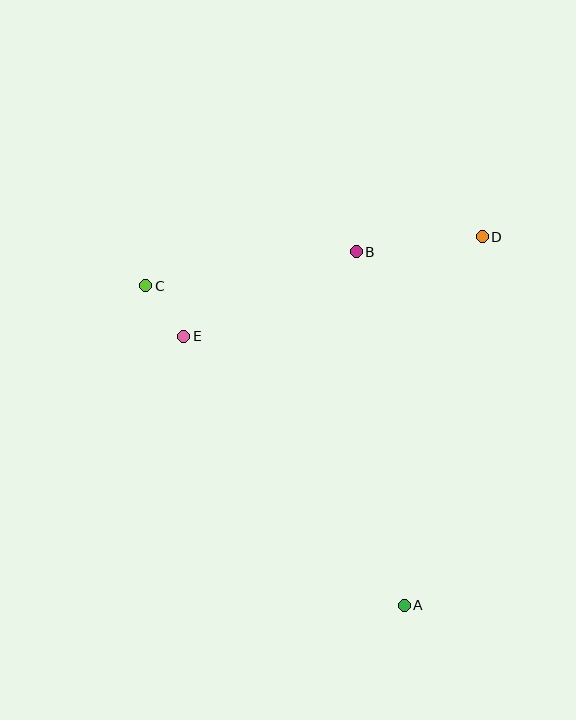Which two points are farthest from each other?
Points A and C are farthest from each other.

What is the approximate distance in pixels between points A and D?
The distance between A and D is approximately 377 pixels.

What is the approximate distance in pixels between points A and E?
The distance between A and E is approximately 347 pixels.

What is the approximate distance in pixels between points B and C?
The distance between B and C is approximately 214 pixels.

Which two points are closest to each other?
Points C and E are closest to each other.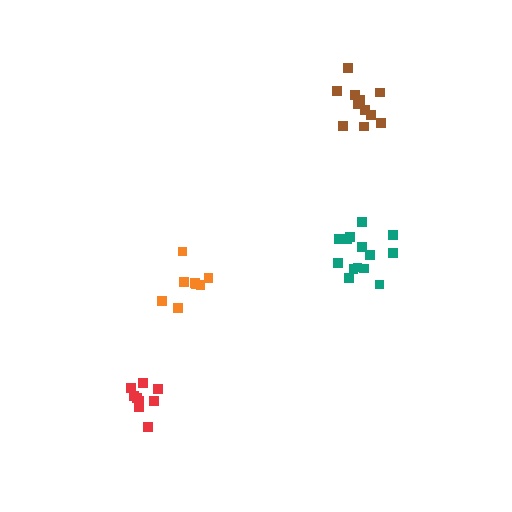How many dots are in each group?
Group 1: 14 dots, Group 2: 11 dots, Group 3: 8 dots, Group 4: 9 dots (42 total).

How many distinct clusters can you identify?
There are 4 distinct clusters.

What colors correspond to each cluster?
The clusters are colored: teal, brown, orange, red.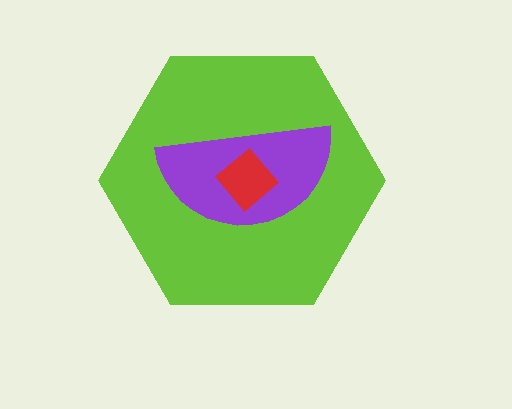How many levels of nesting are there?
3.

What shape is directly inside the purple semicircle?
The red diamond.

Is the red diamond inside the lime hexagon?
Yes.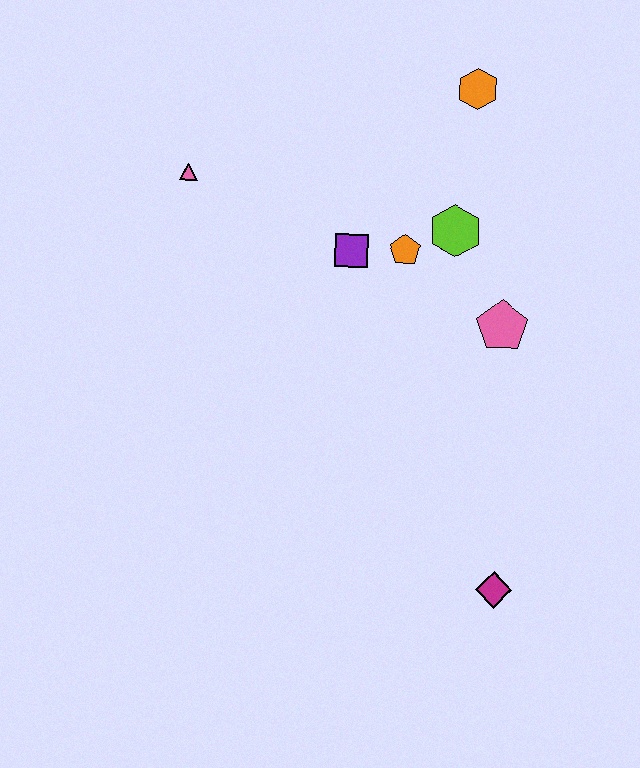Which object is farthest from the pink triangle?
The magenta diamond is farthest from the pink triangle.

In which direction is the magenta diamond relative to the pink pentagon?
The magenta diamond is below the pink pentagon.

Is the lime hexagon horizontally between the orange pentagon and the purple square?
No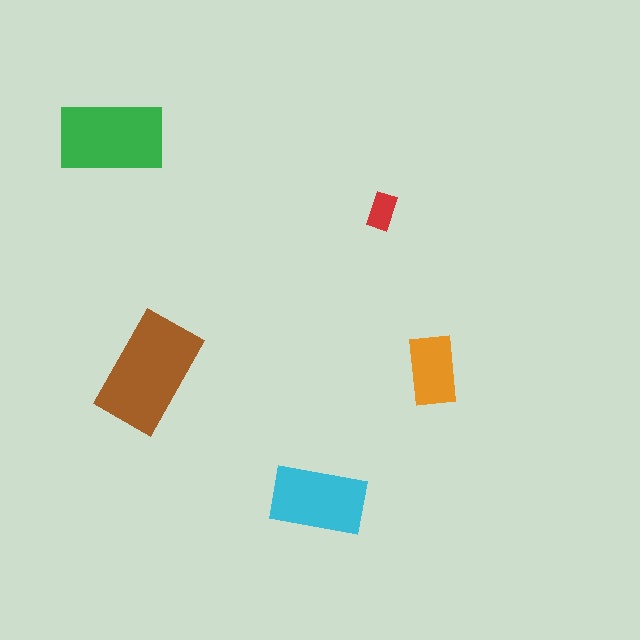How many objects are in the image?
There are 5 objects in the image.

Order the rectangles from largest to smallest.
the brown one, the green one, the cyan one, the orange one, the red one.